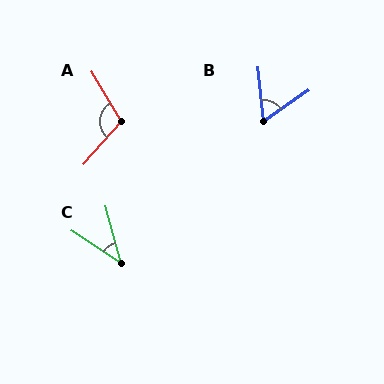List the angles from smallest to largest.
C (42°), B (61°), A (108°).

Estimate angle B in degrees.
Approximately 61 degrees.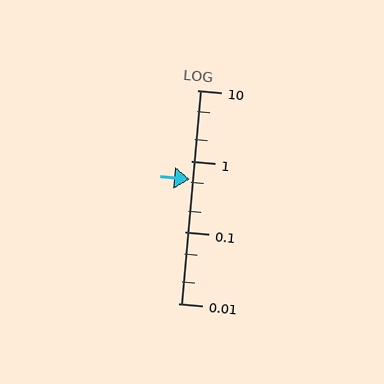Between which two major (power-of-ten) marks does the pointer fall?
The pointer is between 0.1 and 1.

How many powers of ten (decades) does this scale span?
The scale spans 3 decades, from 0.01 to 10.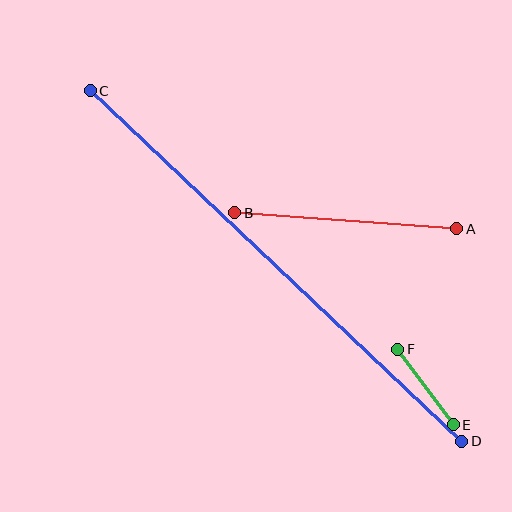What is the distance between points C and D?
The distance is approximately 511 pixels.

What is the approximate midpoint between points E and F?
The midpoint is at approximately (425, 387) pixels.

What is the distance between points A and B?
The distance is approximately 223 pixels.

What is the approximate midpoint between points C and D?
The midpoint is at approximately (276, 266) pixels.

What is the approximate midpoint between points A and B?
The midpoint is at approximately (346, 221) pixels.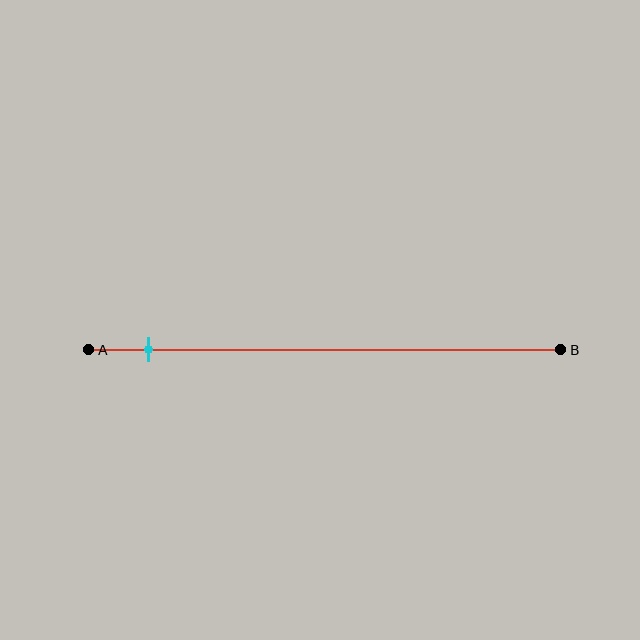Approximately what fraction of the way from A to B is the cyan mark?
The cyan mark is approximately 15% of the way from A to B.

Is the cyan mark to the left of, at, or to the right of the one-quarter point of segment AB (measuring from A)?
The cyan mark is to the left of the one-quarter point of segment AB.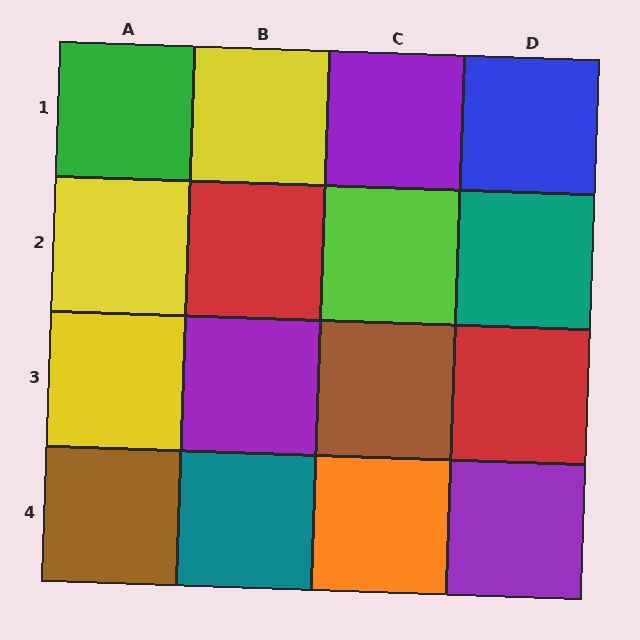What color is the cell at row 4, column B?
Teal.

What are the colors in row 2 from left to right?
Yellow, red, lime, teal.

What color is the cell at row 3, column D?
Red.